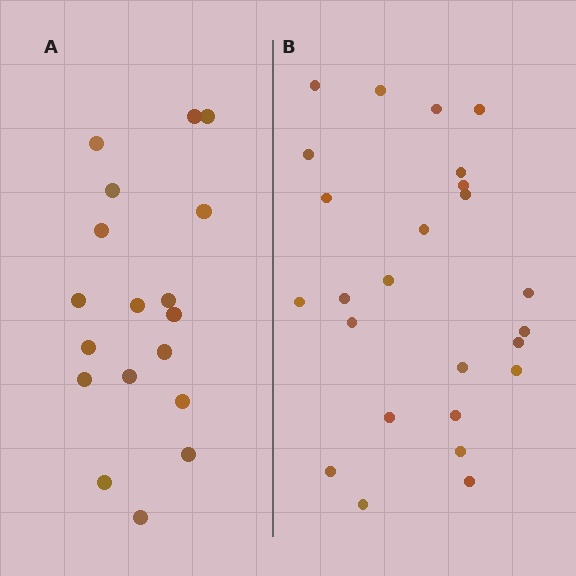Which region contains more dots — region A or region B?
Region B (the right region) has more dots.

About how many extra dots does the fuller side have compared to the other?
Region B has roughly 8 or so more dots than region A.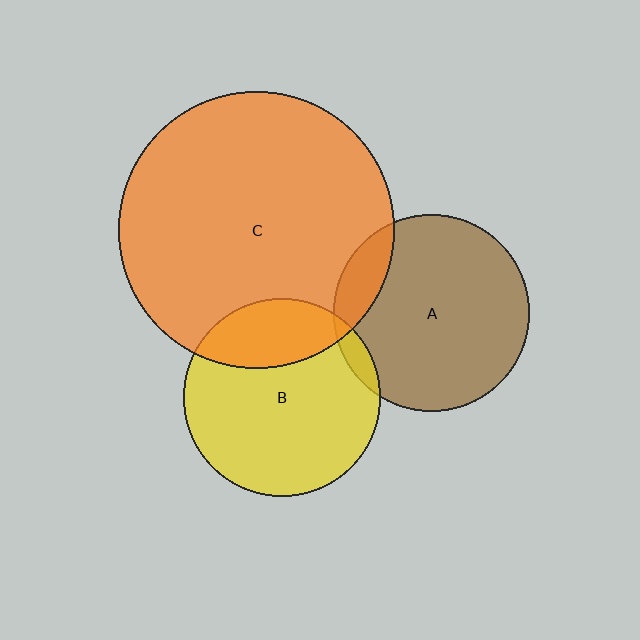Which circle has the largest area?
Circle C (orange).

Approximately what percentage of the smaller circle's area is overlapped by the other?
Approximately 5%.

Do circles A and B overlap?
Yes.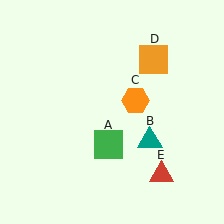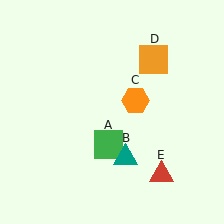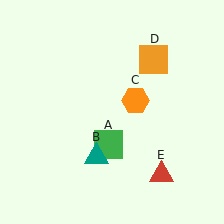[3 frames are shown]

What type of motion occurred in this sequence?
The teal triangle (object B) rotated clockwise around the center of the scene.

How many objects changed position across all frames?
1 object changed position: teal triangle (object B).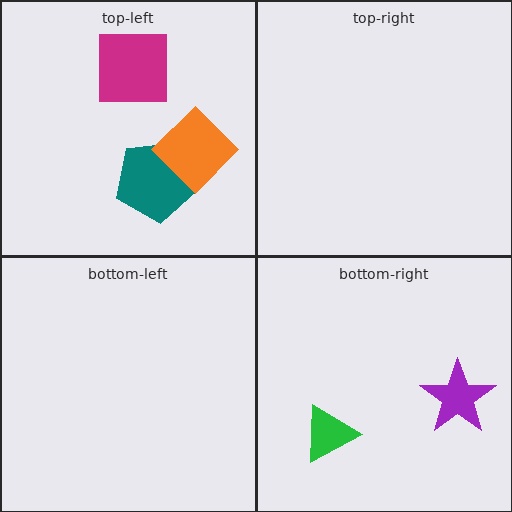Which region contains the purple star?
The bottom-right region.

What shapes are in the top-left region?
The magenta square, the teal pentagon, the orange diamond.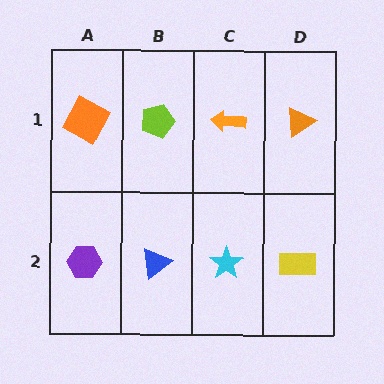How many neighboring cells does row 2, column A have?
2.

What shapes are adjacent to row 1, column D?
A yellow rectangle (row 2, column D), an orange arrow (row 1, column C).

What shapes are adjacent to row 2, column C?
An orange arrow (row 1, column C), a blue triangle (row 2, column B), a yellow rectangle (row 2, column D).